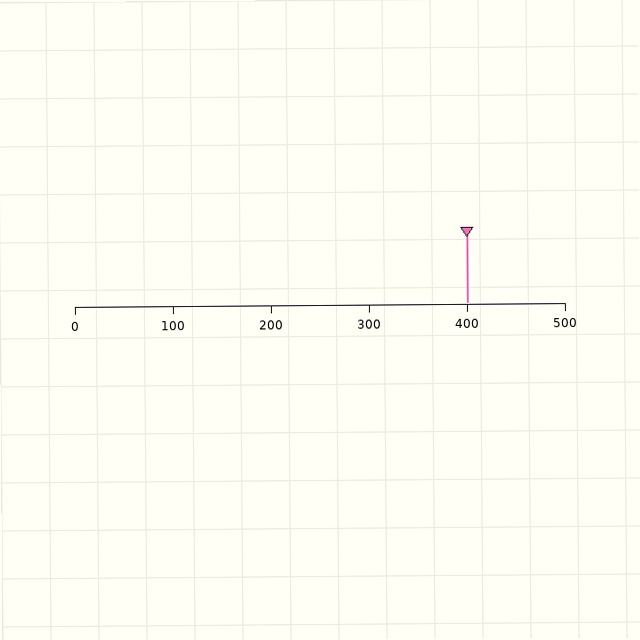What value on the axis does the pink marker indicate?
The marker indicates approximately 400.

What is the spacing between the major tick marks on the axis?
The major ticks are spaced 100 apart.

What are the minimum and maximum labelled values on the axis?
The axis runs from 0 to 500.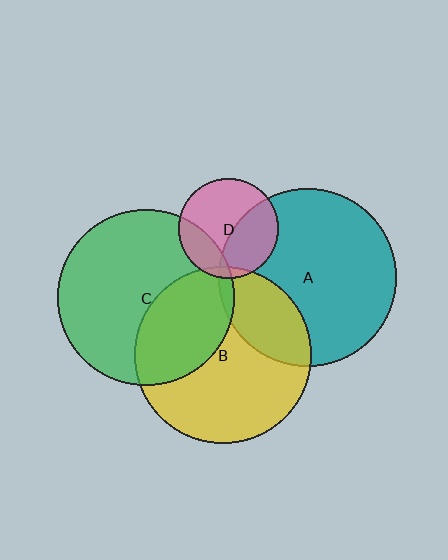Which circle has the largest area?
Circle A (teal).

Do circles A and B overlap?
Yes.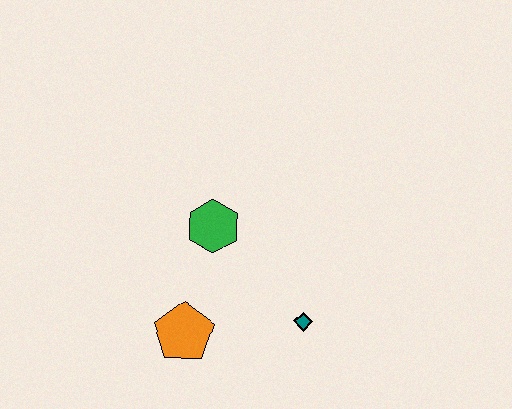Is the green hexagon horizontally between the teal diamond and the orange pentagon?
Yes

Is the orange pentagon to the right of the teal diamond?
No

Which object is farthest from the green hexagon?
The teal diamond is farthest from the green hexagon.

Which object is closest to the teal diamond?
The orange pentagon is closest to the teal diamond.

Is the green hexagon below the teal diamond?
No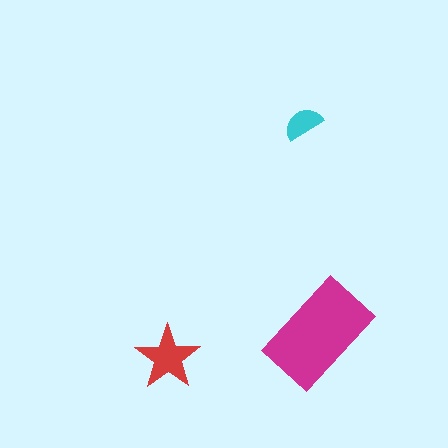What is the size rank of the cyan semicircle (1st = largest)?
3rd.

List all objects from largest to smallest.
The magenta rectangle, the red star, the cyan semicircle.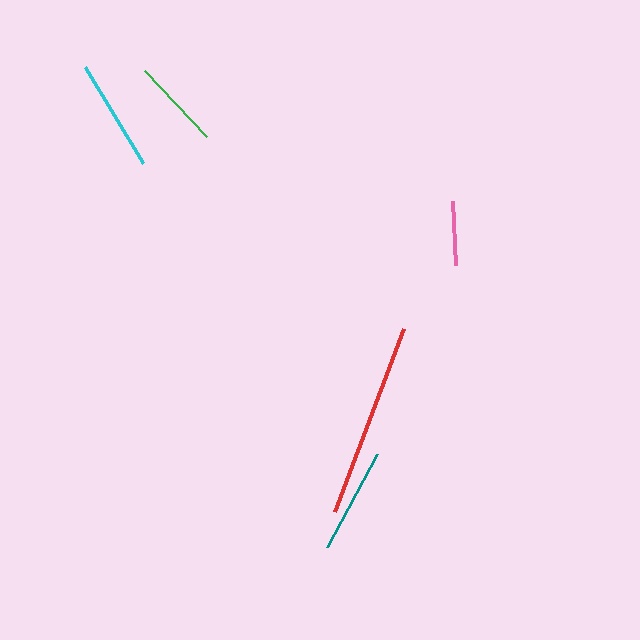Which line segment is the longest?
The red line is the longest at approximately 195 pixels.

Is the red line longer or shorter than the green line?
The red line is longer than the green line.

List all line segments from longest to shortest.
From longest to shortest: red, cyan, teal, green, pink.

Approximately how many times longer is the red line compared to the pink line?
The red line is approximately 3.0 times the length of the pink line.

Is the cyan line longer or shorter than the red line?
The red line is longer than the cyan line.